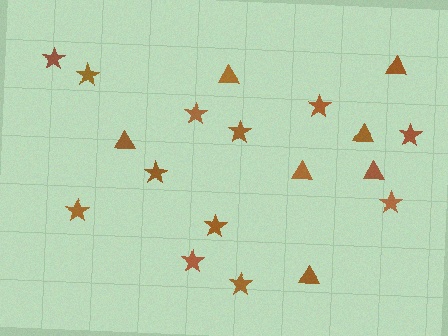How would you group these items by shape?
There are 2 groups: one group of triangles (7) and one group of stars (12).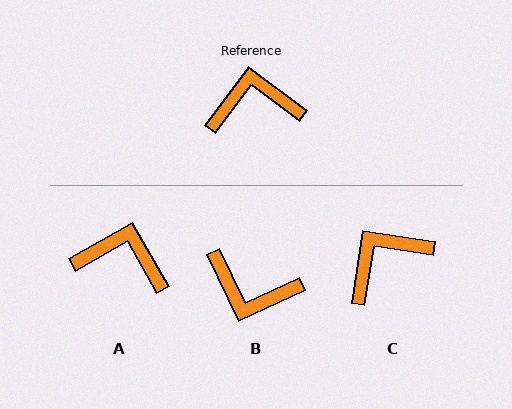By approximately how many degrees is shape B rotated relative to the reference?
Approximately 152 degrees counter-clockwise.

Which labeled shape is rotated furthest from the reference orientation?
B, about 152 degrees away.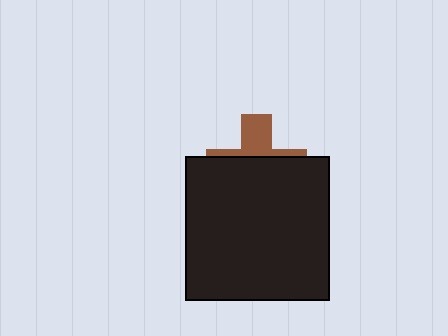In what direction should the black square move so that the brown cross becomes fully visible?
The black square should move down. That is the shortest direction to clear the overlap and leave the brown cross fully visible.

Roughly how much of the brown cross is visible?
A small part of it is visible (roughly 32%).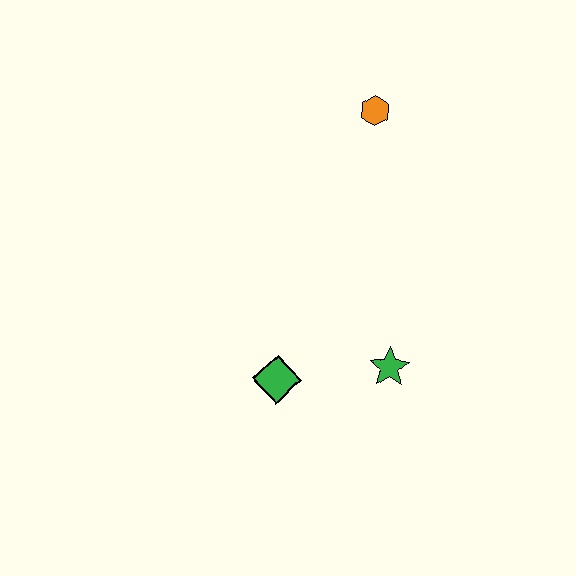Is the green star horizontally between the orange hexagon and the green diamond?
No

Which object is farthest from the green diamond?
The orange hexagon is farthest from the green diamond.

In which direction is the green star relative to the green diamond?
The green star is to the right of the green diamond.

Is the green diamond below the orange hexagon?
Yes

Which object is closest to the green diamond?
The green star is closest to the green diamond.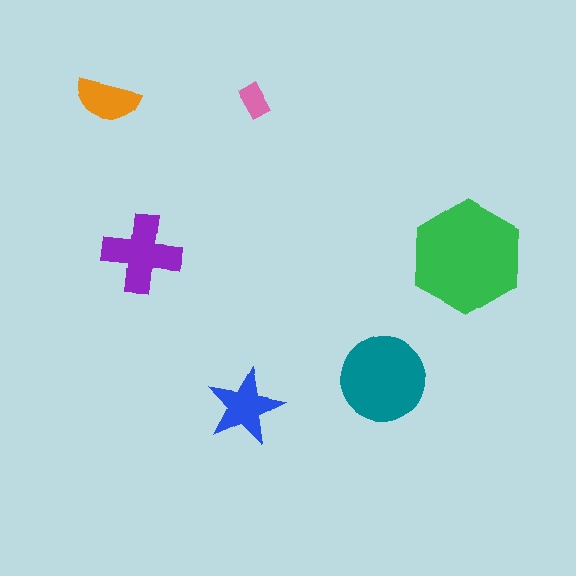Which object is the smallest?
The pink rectangle.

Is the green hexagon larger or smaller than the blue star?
Larger.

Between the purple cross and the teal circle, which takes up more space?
The teal circle.